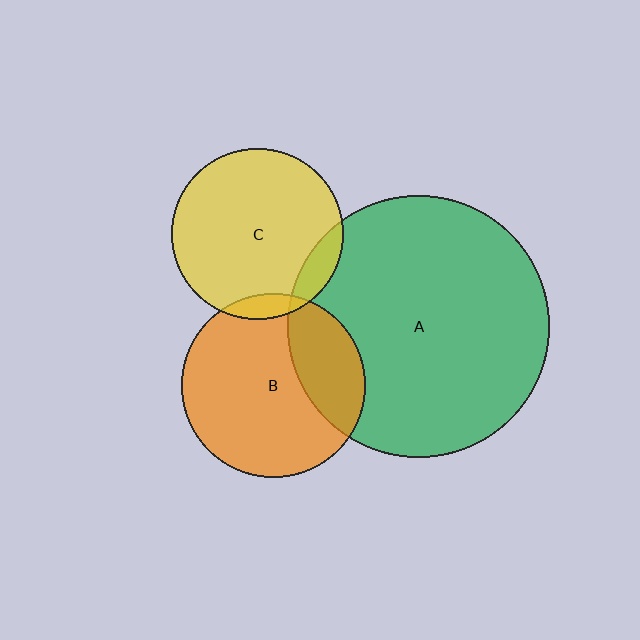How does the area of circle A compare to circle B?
Approximately 2.0 times.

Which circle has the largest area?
Circle A (green).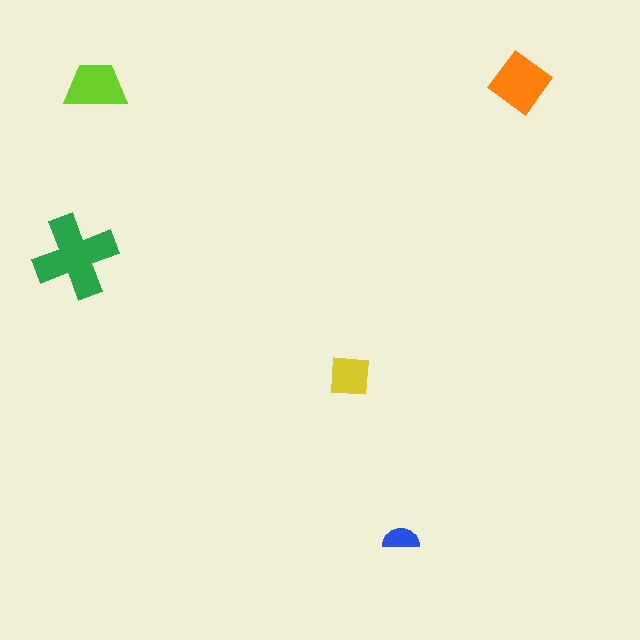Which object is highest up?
The orange diamond is topmost.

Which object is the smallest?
The blue semicircle.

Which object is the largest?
The green cross.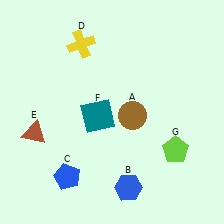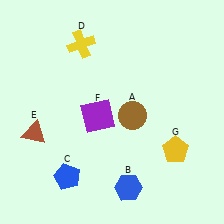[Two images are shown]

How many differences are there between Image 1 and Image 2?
There are 2 differences between the two images.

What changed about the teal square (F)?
In Image 1, F is teal. In Image 2, it changed to purple.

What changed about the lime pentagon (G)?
In Image 1, G is lime. In Image 2, it changed to yellow.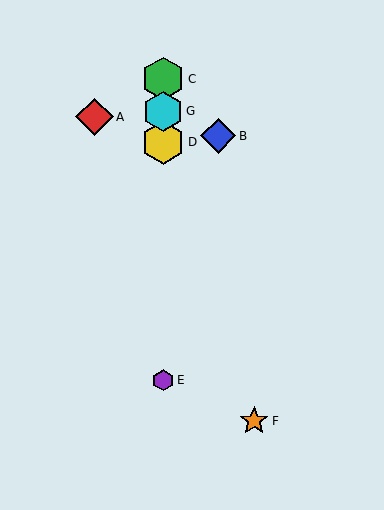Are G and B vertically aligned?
No, G is at x≈163 and B is at x≈218.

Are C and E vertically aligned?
Yes, both are at x≈163.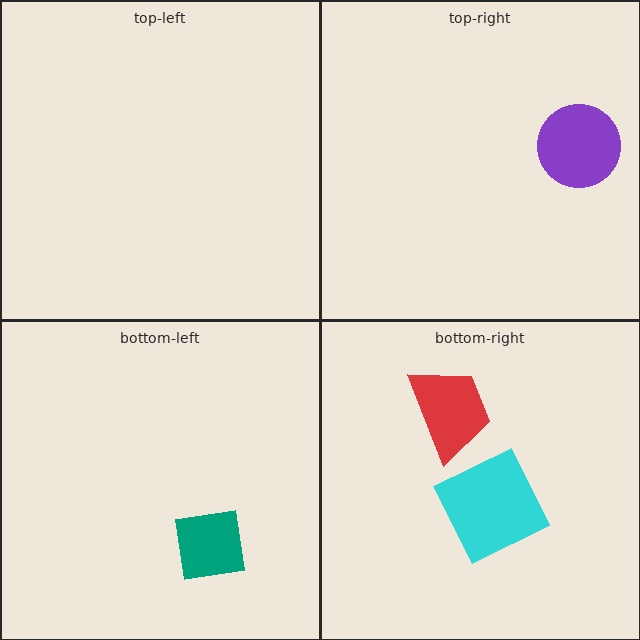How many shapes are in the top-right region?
1.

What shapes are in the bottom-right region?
The red trapezoid, the cyan square.